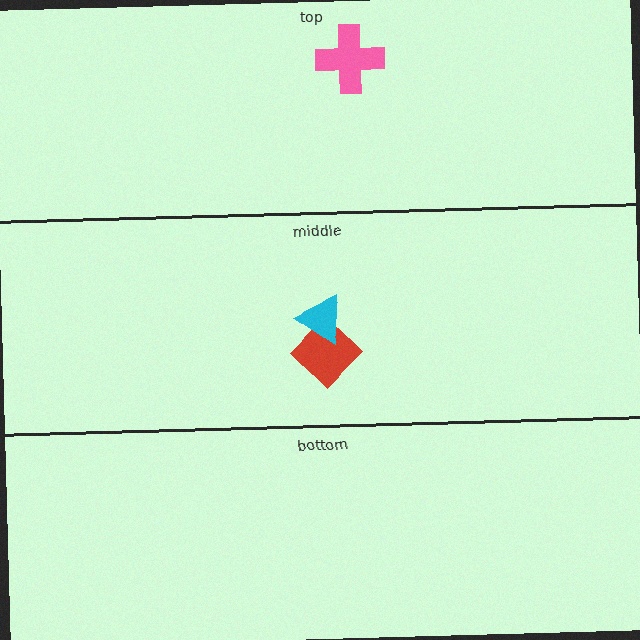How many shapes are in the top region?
1.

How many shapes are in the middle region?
2.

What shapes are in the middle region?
The red diamond, the cyan triangle.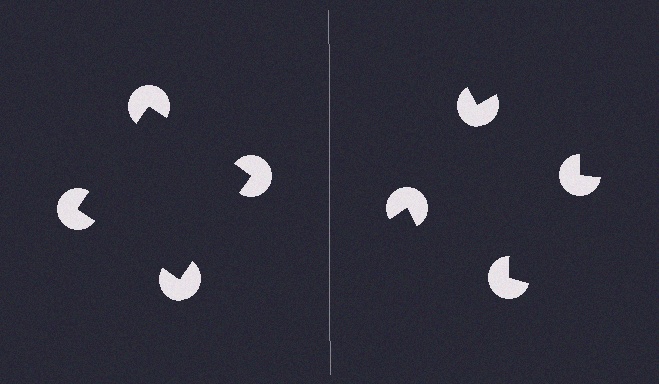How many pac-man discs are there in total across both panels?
8 — 4 on each side.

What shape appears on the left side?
An illusory square.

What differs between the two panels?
The pac-man discs are positioned identically on both sides; only the wedge orientations differ. On the left they align to a square; on the right they are misaligned.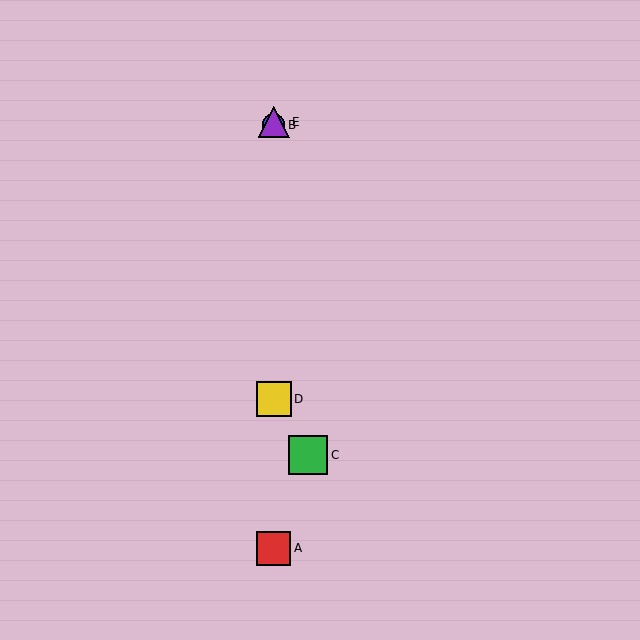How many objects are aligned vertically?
4 objects (A, B, D, E) are aligned vertically.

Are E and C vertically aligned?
No, E is at x≈274 and C is at x≈308.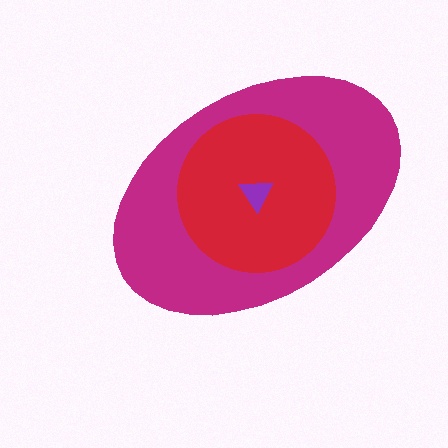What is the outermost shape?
The magenta ellipse.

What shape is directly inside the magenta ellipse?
The red circle.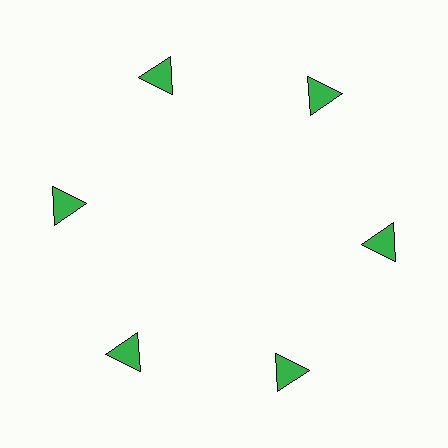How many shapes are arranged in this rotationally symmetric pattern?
There are 6 shapes, arranged in 6 groups of 1.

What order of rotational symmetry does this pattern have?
This pattern has 6-fold rotational symmetry.